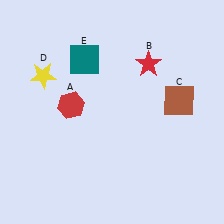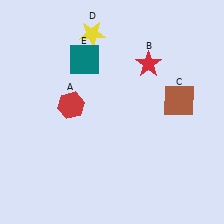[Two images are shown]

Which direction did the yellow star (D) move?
The yellow star (D) moved right.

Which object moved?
The yellow star (D) moved right.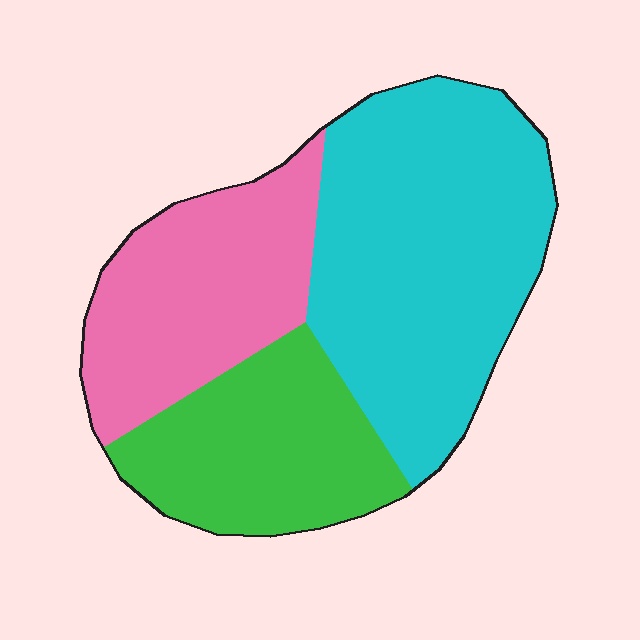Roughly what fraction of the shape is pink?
Pink takes up about one quarter (1/4) of the shape.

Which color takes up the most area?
Cyan, at roughly 45%.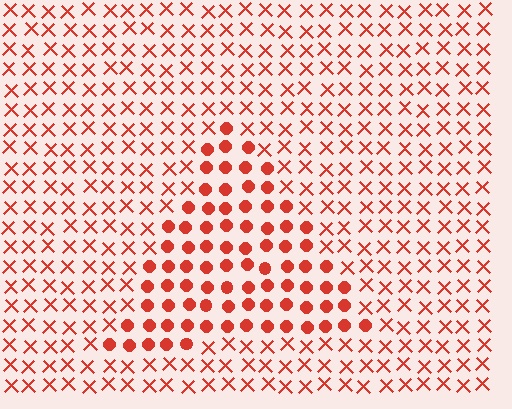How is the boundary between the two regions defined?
The boundary is defined by a change in element shape: circles inside vs. X marks outside. All elements share the same color and spacing.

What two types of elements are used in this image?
The image uses circles inside the triangle region and X marks outside it.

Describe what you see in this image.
The image is filled with small red elements arranged in a uniform grid. A triangle-shaped region contains circles, while the surrounding area contains X marks. The boundary is defined purely by the change in element shape.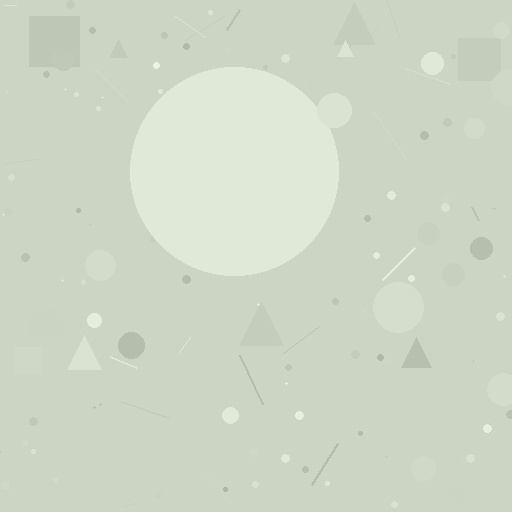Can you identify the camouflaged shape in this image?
The camouflaged shape is a circle.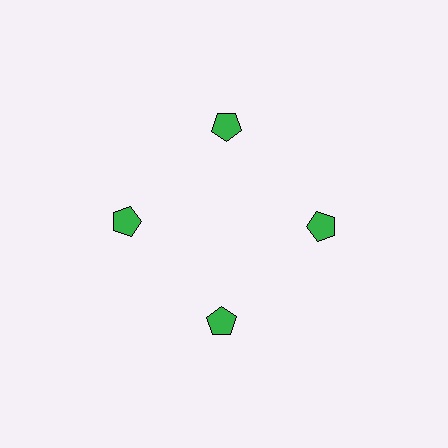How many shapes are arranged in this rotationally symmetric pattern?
There are 4 shapes, arranged in 4 groups of 1.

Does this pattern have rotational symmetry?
Yes, this pattern has 4-fold rotational symmetry. It looks the same after rotating 90 degrees around the center.